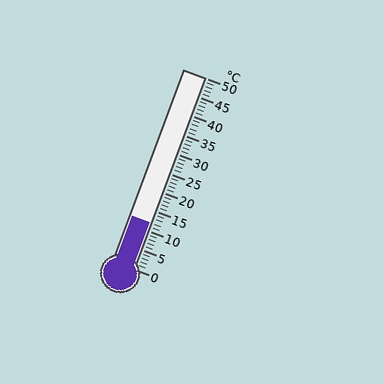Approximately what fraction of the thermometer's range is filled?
The thermometer is filled to approximately 25% of its range.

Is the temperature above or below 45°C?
The temperature is below 45°C.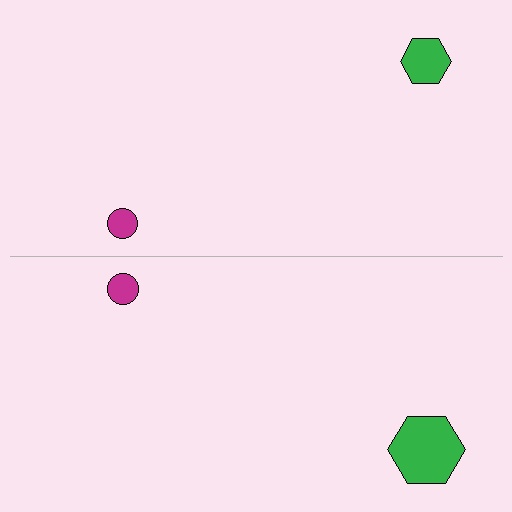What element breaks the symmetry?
The green hexagon on the bottom side has a different size than its mirror counterpart.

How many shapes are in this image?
There are 4 shapes in this image.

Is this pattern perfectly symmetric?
No, the pattern is not perfectly symmetric. The green hexagon on the bottom side has a different size than its mirror counterpart.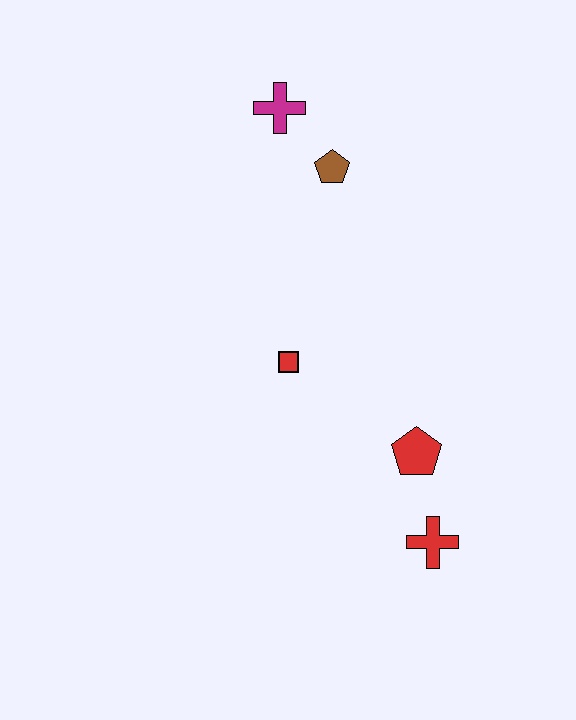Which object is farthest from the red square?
The magenta cross is farthest from the red square.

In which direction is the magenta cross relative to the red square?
The magenta cross is above the red square.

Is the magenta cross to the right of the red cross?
No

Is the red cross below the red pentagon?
Yes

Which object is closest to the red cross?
The red pentagon is closest to the red cross.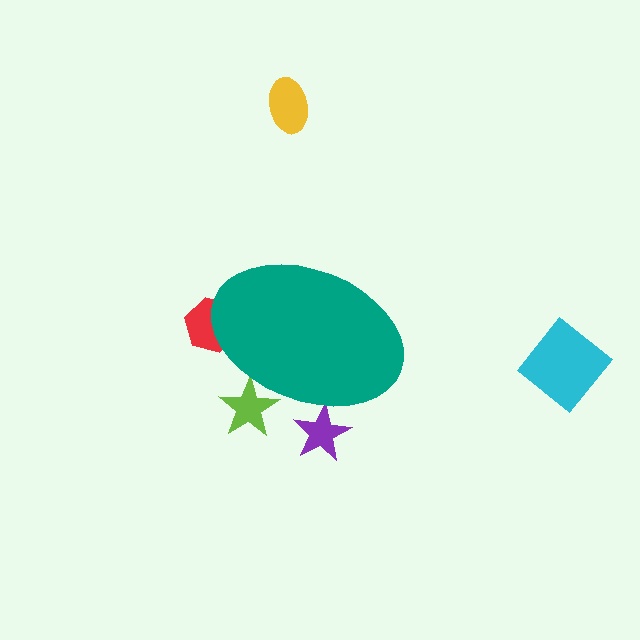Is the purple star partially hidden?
Yes, the purple star is partially hidden behind the teal ellipse.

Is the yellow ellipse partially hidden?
No, the yellow ellipse is fully visible.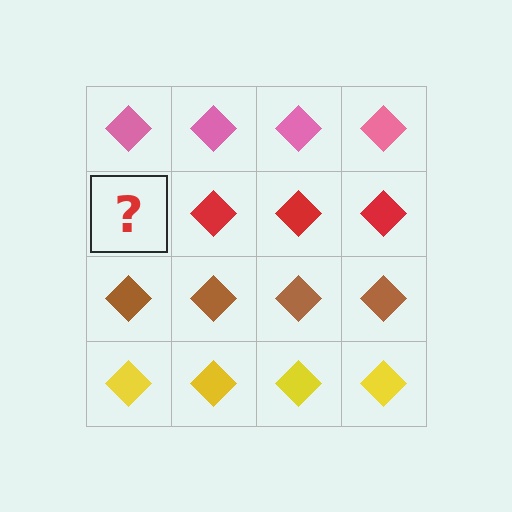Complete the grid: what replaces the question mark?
The question mark should be replaced with a red diamond.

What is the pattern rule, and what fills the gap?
The rule is that each row has a consistent color. The gap should be filled with a red diamond.